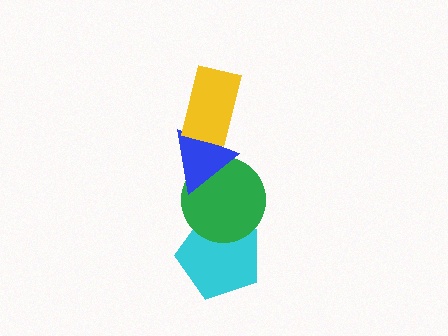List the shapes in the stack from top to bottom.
From top to bottom: the yellow rectangle, the blue triangle, the green circle, the cyan pentagon.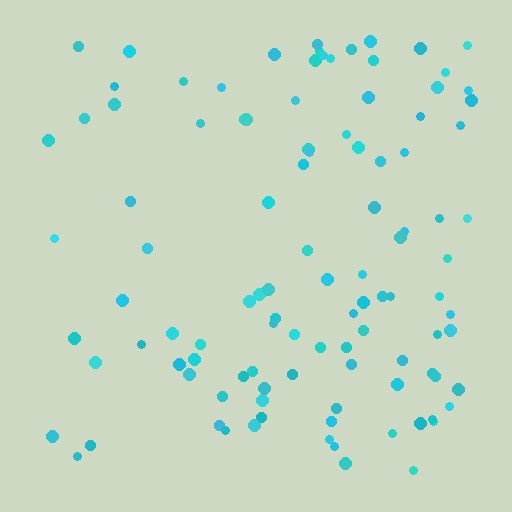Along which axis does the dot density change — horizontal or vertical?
Horizontal.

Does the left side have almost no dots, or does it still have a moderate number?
Still a moderate number, just noticeably fewer than the right.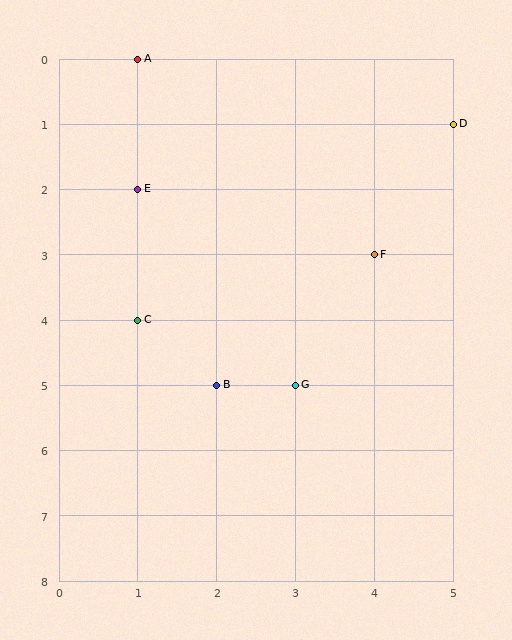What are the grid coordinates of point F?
Point F is at grid coordinates (4, 3).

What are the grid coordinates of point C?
Point C is at grid coordinates (1, 4).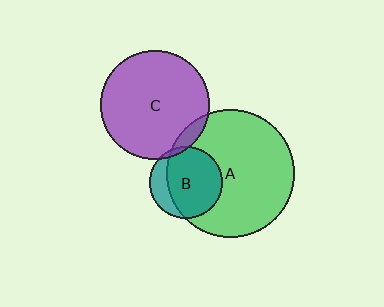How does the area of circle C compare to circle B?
Approximately 2.3 times.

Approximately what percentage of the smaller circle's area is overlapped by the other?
Approximately 75%.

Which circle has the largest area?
Circle A (green).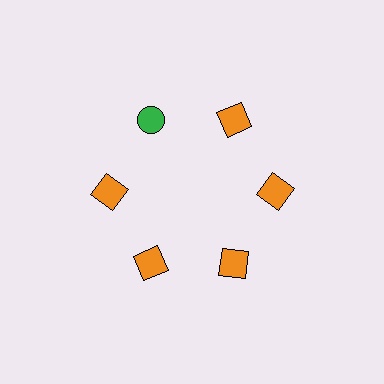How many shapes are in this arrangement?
There are 6 shapes arranged in a ring pattern.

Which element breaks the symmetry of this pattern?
The green circle at roughly the 11 o'clock position breaks the symmetry. All other shapes are orange squares.